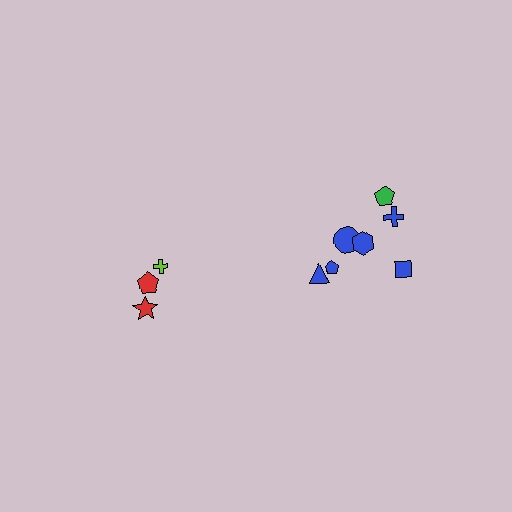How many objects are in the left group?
There are 3 objects.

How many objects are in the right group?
There are 7 objects.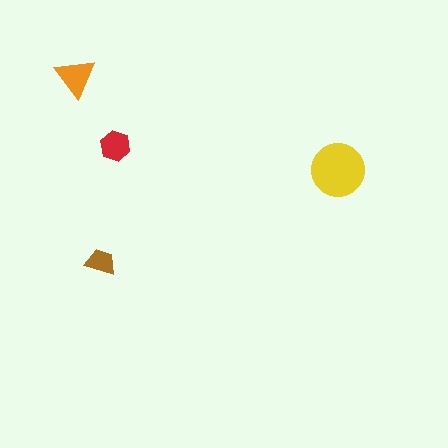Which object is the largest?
The yellow circle.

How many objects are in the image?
There are 4 objects in the image.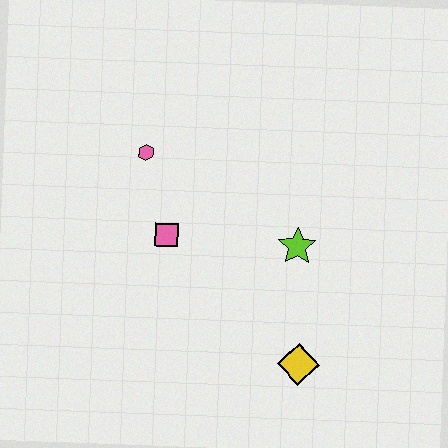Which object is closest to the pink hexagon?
The pink square is closest to the pink hexagon.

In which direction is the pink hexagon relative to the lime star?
The pink hexagon is to the left of the lime star.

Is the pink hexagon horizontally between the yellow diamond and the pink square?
No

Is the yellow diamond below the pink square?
Yes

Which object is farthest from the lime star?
The pink hexagon is farthest from the lime star.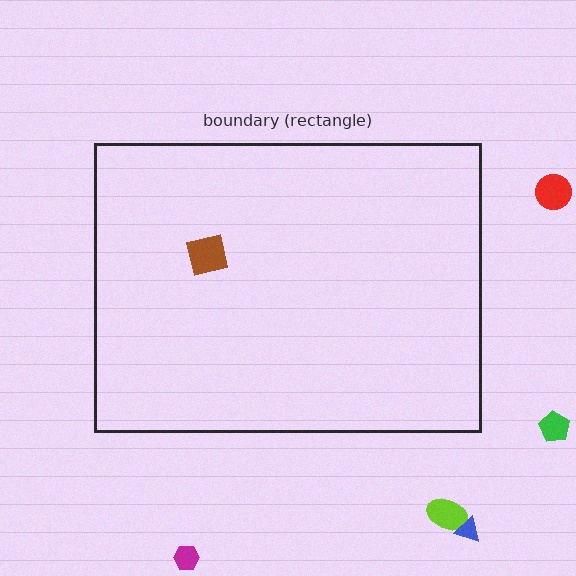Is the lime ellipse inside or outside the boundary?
Outside.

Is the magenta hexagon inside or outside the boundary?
Outside.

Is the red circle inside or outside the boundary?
Outside.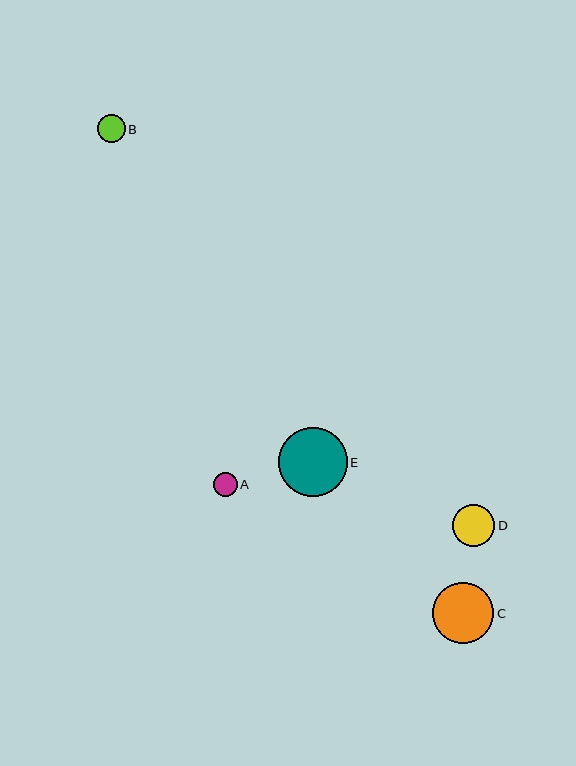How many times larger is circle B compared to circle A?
Circle B is approximately 1.2 times the size of circle A.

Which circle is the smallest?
Circle A is the smallest with a size of approximately 24 pixels.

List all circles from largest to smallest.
From largest to smallest: E, C, D, B, A.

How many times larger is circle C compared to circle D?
Circle C is approximately 1.4 times the size of circle D.